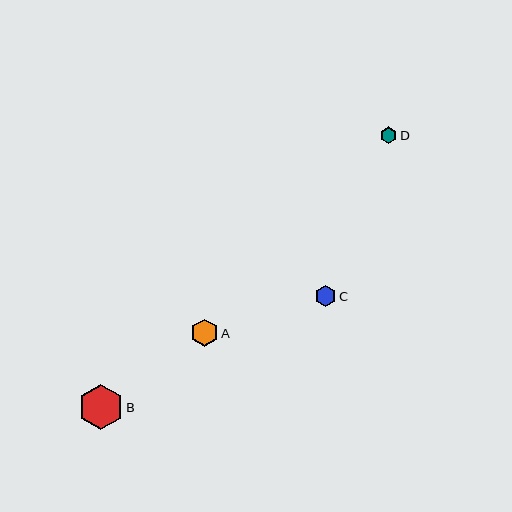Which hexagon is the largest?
Hexagon B is the largest with a size of approximately 45 pixels.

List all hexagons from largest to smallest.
From largest to smallest: B, A, C, D.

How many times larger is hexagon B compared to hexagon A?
Hexagon B is approximately 1.7 times the size of hexagon A.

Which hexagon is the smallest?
Hexagon D is the smallest with a size of approximately 17 pixels.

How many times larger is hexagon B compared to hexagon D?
Hexagon B is approximately 2.7 times the size of hexagon D.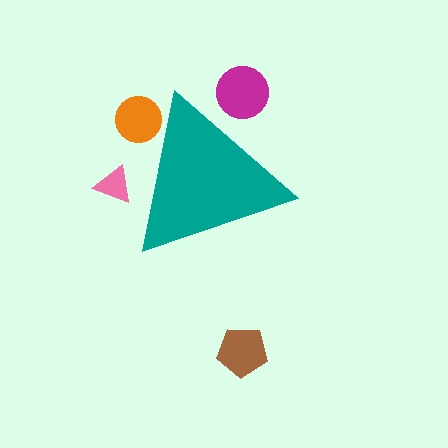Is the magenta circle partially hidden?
Yes, the magenta circle is partially hidden behind the teal triangle.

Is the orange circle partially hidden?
Yes, the orange circle is partially hidden behind the teal triangle.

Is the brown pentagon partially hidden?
No, the brown pentagon is fully visible.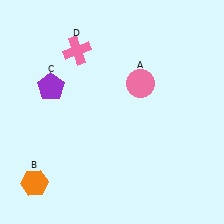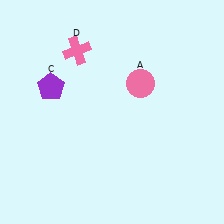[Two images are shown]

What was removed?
The orange hexagon (B) was removed in Image 2.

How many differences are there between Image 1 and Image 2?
There is 1 difference between the two images.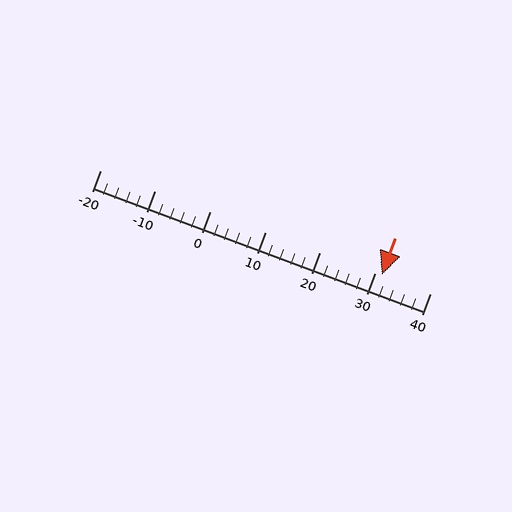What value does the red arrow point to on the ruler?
The red arrow points to approximately 31.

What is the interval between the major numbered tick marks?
The major tick marks are spaced 10 units apart.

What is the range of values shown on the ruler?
The ruler shows values from -20 to 40.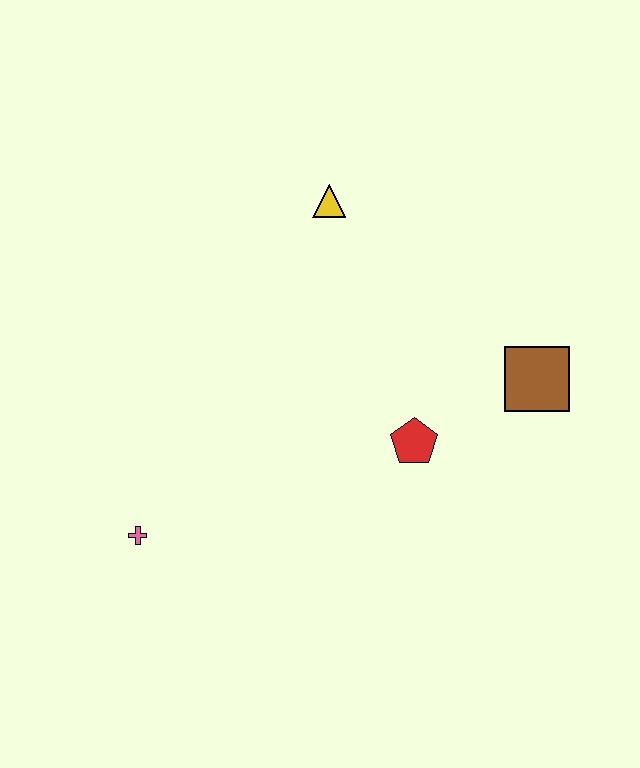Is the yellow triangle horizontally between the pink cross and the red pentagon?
Yes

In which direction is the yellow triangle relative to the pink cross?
The yellow triangle is above the pink cross.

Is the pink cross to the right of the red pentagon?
No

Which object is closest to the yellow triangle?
The red pentagon is closest to the yellow triangle.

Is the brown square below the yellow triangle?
Yes